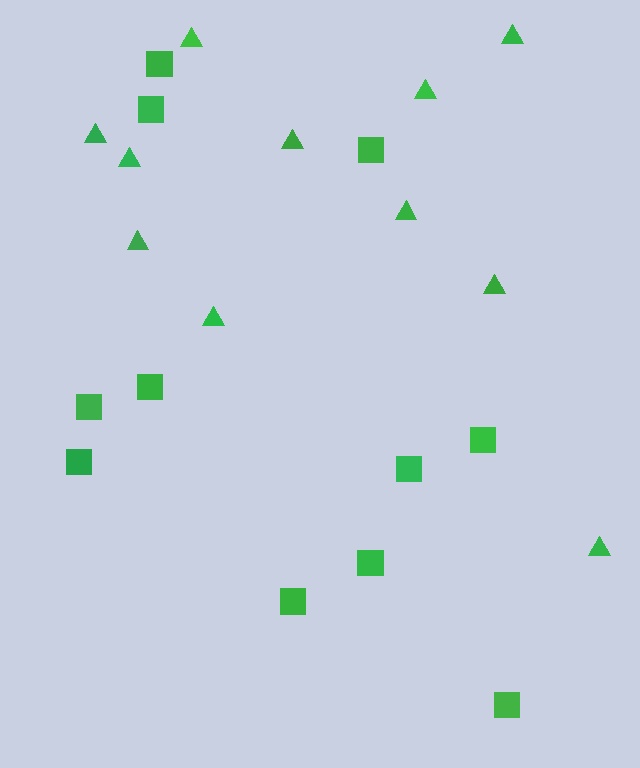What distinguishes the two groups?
There are 2 groups: one group of triangles (11) and one group of squares (11).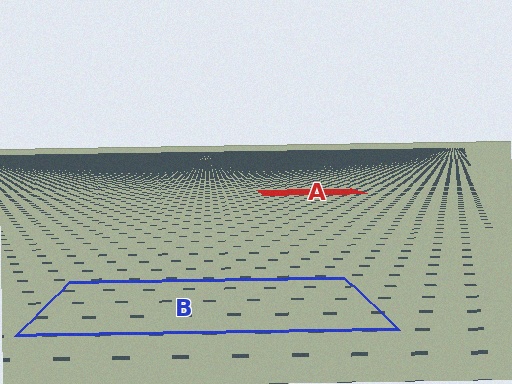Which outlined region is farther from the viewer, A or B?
Region A is farther from the viewer — the texture elements inside it appear smaller and more densely packed.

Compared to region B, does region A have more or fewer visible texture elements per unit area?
Region A has more texture elements per unit area — they are packed more densely because it is farther away.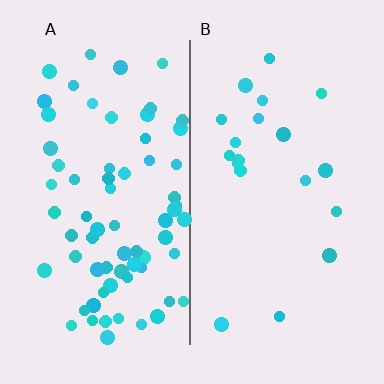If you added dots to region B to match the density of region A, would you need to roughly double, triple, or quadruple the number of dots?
Approximately quadruple.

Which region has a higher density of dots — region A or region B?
A (the left).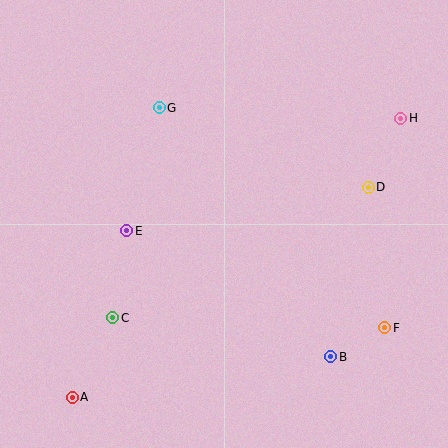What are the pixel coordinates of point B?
Point B is at (331, 357).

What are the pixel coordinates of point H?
Point H is at (401, 118).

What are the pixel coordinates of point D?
Point D is at (368, 187).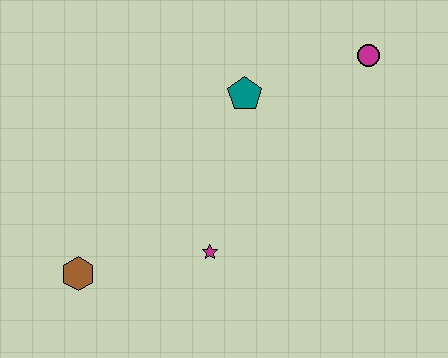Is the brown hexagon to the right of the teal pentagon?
No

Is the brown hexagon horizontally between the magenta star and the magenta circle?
No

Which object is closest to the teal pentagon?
The magenta circle is closest to the teal pentagon.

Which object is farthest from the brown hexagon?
The magenta circle is farthest from the brown hexagon.